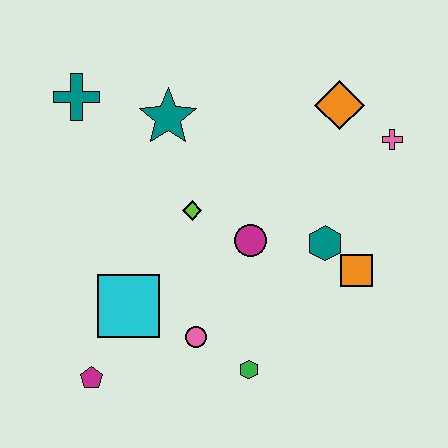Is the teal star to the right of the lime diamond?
No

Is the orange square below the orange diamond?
Yes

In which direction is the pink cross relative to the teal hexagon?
The pink cross is above the teal hexagon.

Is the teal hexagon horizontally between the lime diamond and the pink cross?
Yes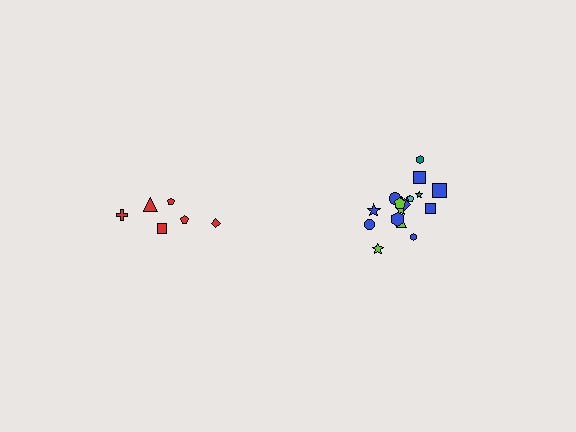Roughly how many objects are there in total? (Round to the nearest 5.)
Roughly 25 objects in total.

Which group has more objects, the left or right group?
The right group.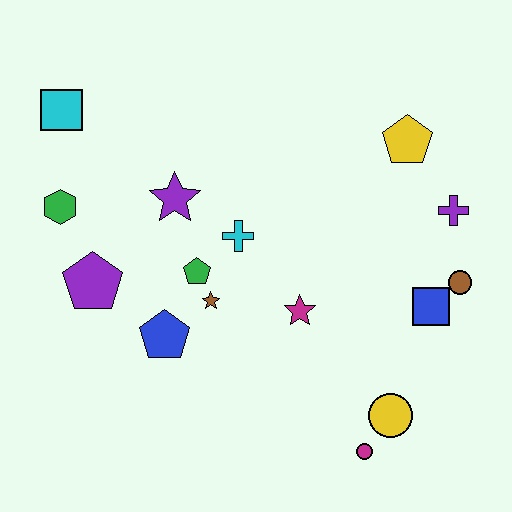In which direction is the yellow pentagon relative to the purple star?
The yellow pentagon is to the right of the purple star.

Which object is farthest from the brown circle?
The cyan square is farthest from the brown circle.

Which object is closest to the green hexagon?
The purple pentagon is closest to the green hexagon.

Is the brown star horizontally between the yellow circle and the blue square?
No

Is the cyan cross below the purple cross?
Yes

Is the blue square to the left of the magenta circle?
No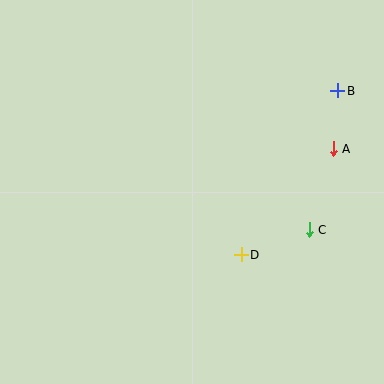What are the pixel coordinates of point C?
Point C is at (309, 230).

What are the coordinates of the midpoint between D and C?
The midpoint between D and C is at (275, 242).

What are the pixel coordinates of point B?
Point B is at (338, 91).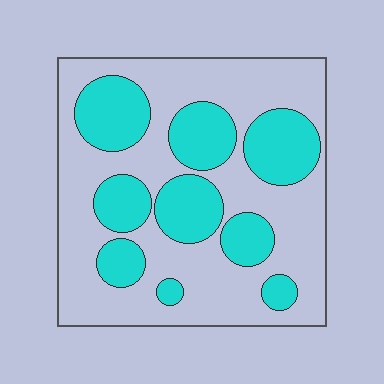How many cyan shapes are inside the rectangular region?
9.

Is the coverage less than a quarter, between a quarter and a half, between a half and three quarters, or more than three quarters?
Between a quarter and a half.